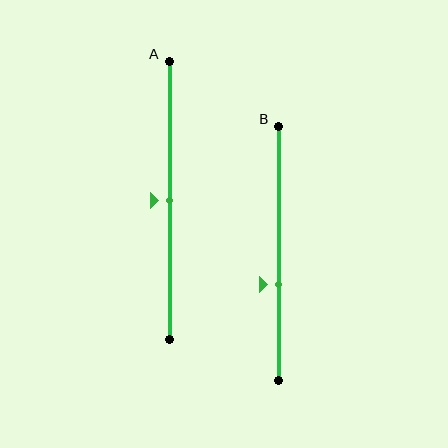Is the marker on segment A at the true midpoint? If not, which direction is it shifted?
Yes, the marker on segment A is at the true midpoint.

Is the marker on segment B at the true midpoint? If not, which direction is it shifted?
No, the marker on segment B is shifted downward by about 12% of the segment length.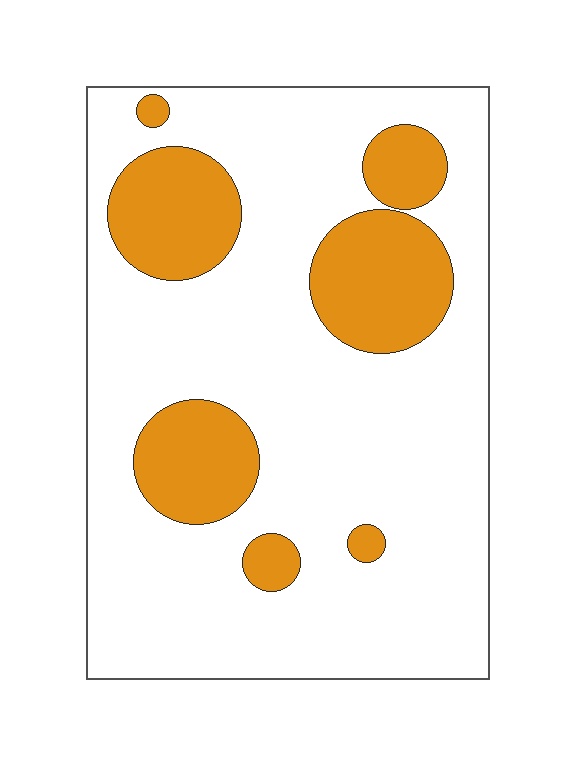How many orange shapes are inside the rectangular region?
7.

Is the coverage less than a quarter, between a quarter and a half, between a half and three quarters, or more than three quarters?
Less than a quarter.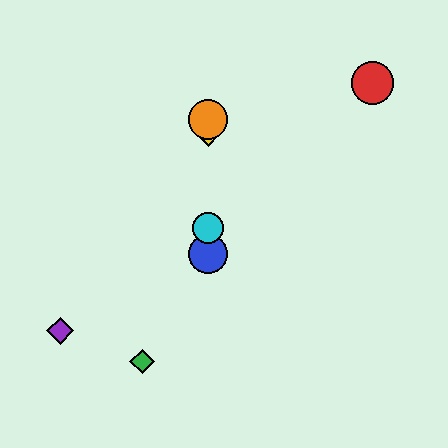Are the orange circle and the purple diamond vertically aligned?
No, the orange circle is at x≈208 and the purple diamond is at x≈60.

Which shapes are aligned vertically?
The blue circle, the yellow diamond, the orange circle, the cyan circle are aligned vertically.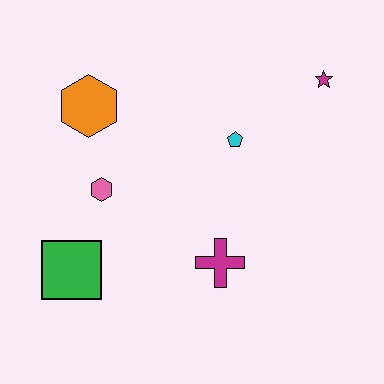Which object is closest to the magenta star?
The cyan pentagon is closest to the magenta star.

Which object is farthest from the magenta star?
The green square is farthest from the magenta star.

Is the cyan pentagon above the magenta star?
No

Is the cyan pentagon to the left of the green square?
No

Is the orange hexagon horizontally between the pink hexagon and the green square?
Yes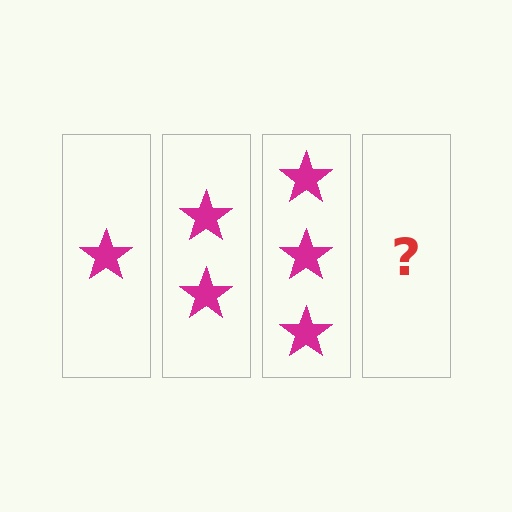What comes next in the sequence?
The next element should be 4 stars.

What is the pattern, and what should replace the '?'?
The pattern is that each step adds one more star. The '?' should be 4 stars.